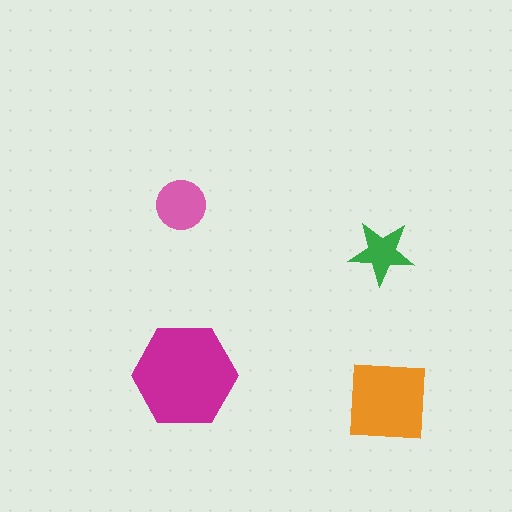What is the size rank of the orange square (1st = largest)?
2nd.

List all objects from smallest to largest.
The green star, the pink circle, the orange square, the magenta hexagon.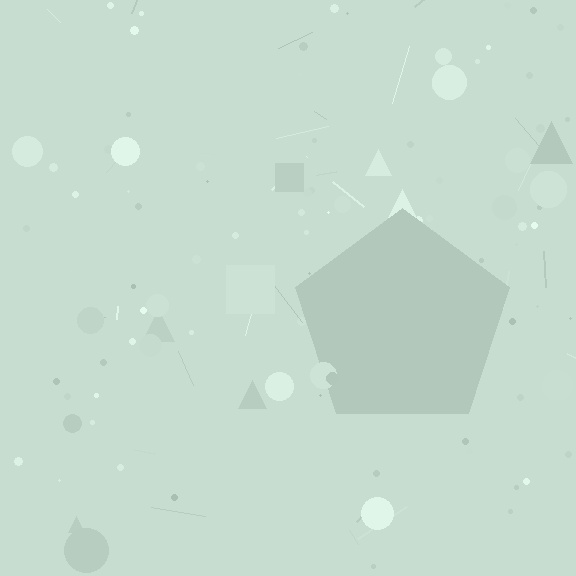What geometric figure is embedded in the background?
A pentagon is embedded in the background.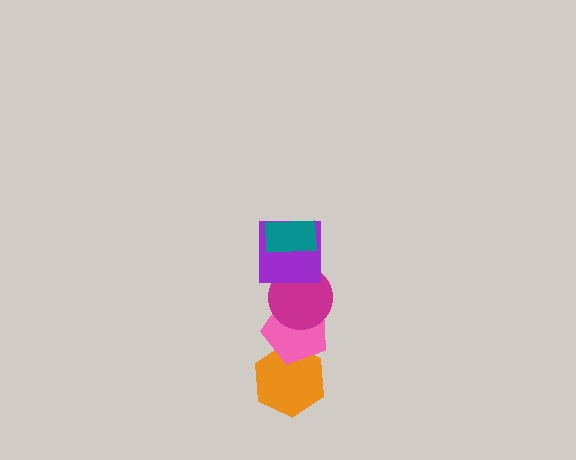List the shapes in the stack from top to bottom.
From top to bottom: the teal rectangle, the purple square, the magenta circle, the pink pentagon, the orange hexagon.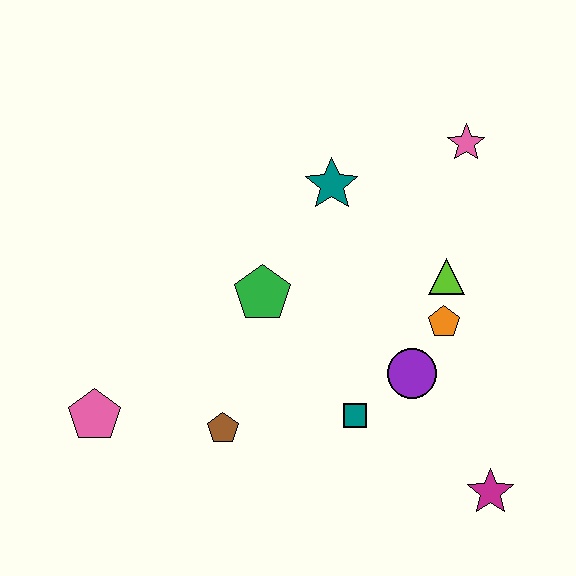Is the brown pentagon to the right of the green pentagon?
No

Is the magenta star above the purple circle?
No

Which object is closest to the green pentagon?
The teal star is closest to the green pentagon.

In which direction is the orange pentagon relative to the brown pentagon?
The orange pentagon is to the right of the brown pentagon.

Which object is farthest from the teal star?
The magenta star is farthest from the teal star.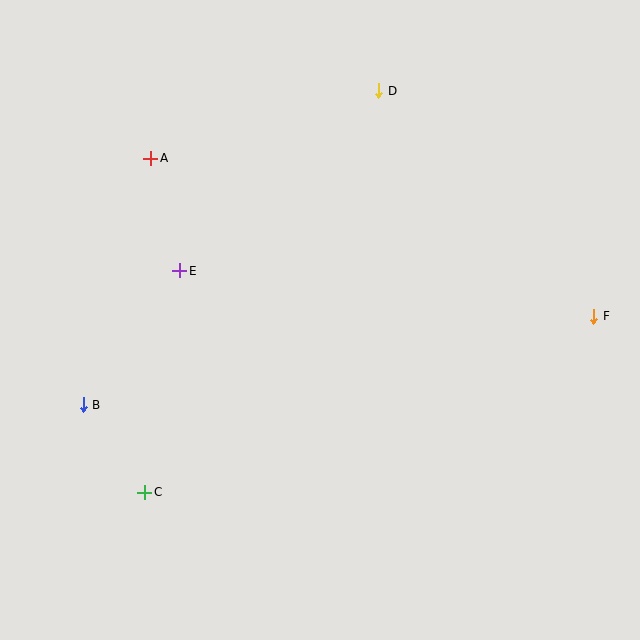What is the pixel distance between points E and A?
The distance between E and A is 116 pixels.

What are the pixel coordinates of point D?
Point D is at (379, 91).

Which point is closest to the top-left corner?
Point A is closest to the top-left corner.